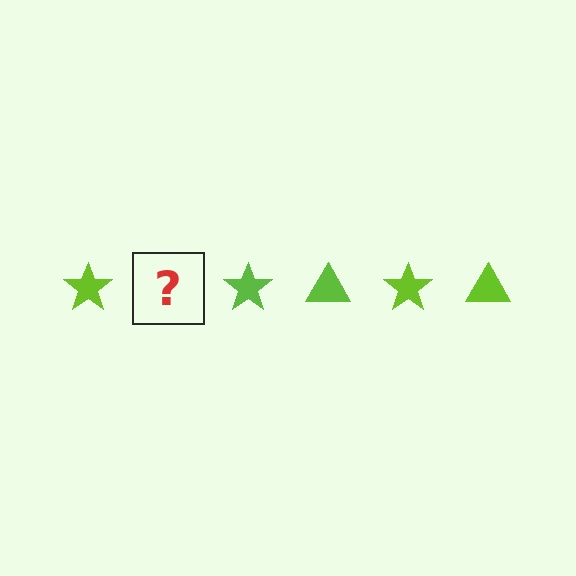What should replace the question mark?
The question mark should be replaced with a lime triangle.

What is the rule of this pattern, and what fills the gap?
The rule is that the pattern cycles through star, triangle shapes in lime. The gap should be filled with a lime triangle.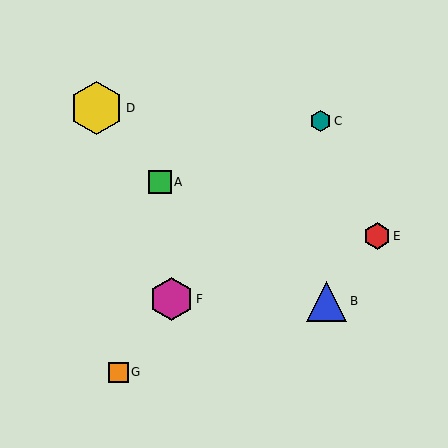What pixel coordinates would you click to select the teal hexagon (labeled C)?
Click at (321, 121) to select the teal hexagon C.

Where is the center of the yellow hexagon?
The center of the yellow hexagon is at (96, 108).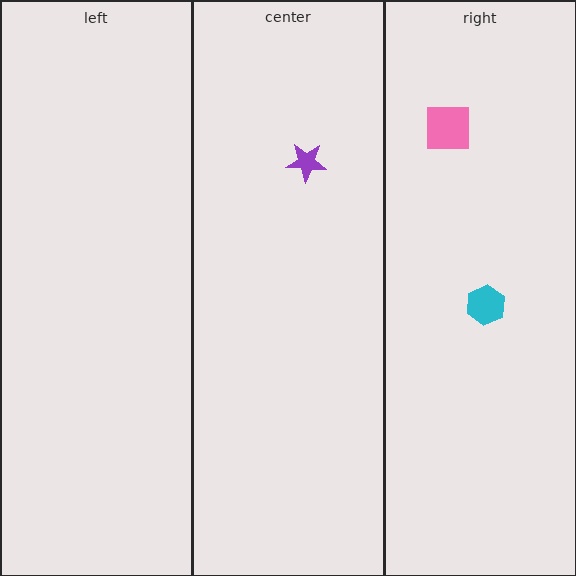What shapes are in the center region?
The purple star.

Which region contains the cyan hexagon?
The right region.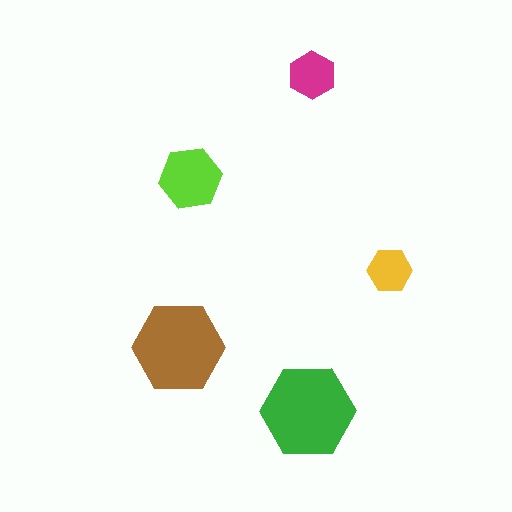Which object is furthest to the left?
The brown hexagon is leftmost.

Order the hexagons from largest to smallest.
the green one, the brown one, the lime one, the magenta one, the yellow one.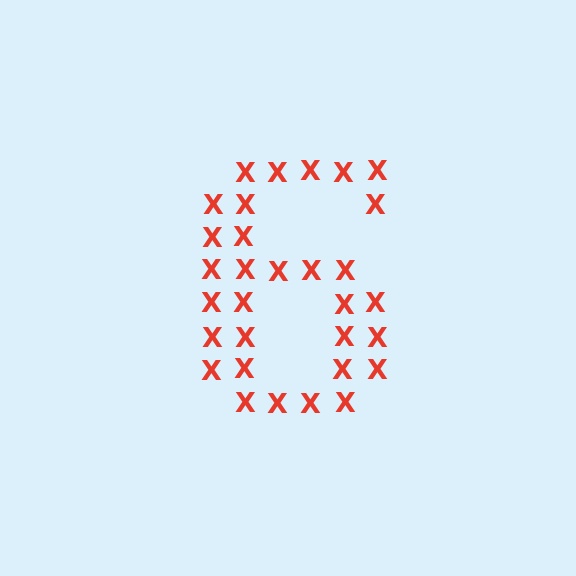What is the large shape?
The large shape is the digit 6.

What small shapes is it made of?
It is made of small letter X's.